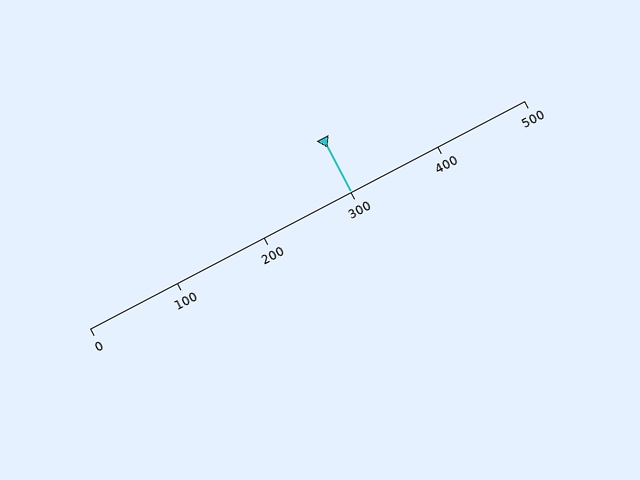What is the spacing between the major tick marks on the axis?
The major ticks are spaced 100 apart.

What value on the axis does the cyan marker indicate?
The marker indicates approximately 300.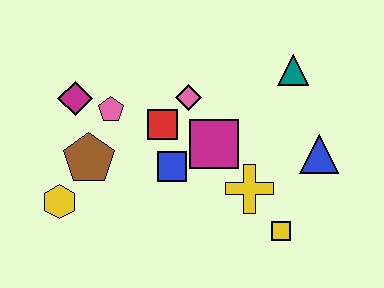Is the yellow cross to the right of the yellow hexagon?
Yes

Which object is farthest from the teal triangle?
The yellow hexagon is farthest from the teal triangle.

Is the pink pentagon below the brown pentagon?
No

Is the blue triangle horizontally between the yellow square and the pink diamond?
No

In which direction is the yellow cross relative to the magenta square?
The yellow cross is below the magenta square.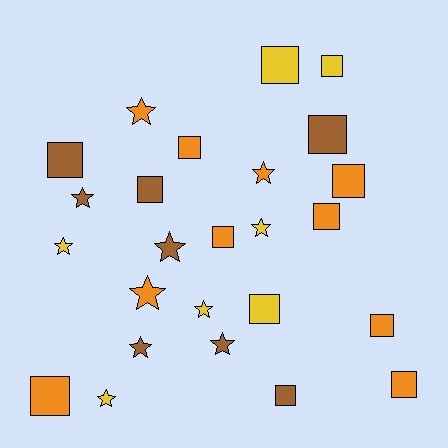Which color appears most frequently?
Orange, with 10 objects.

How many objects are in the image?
There are 25 objects.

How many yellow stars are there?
There are 4 yellow stars.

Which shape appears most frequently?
Square, with 14 objects.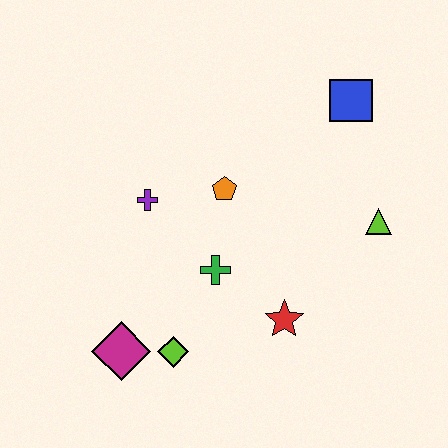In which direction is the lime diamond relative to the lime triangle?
The lime diamond is to the left of the lime triangle.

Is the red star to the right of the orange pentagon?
Yes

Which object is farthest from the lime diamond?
The blue square is farthest from the lime diamond.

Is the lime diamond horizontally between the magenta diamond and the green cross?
Yes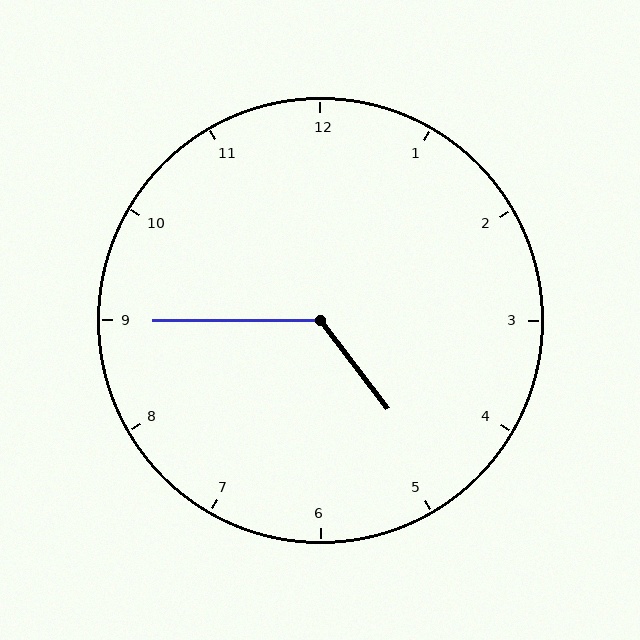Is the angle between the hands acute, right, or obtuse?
It is obtuse.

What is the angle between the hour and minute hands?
Approximately 128 degrees.